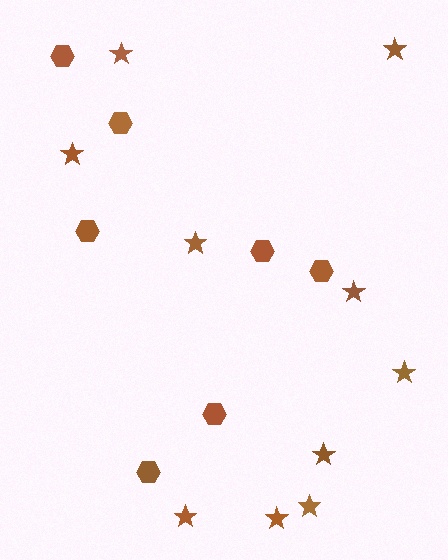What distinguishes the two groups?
There are 2 groups: one group of hexagons (7) and one group of stars (10).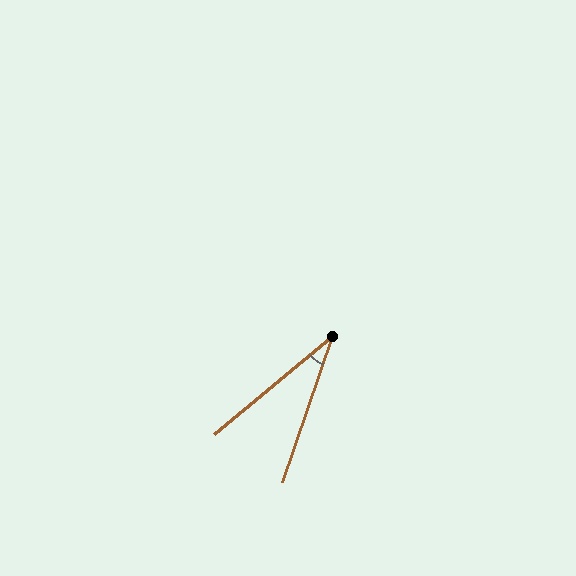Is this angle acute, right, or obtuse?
It is acute.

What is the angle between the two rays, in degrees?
Approximately 31 degrees.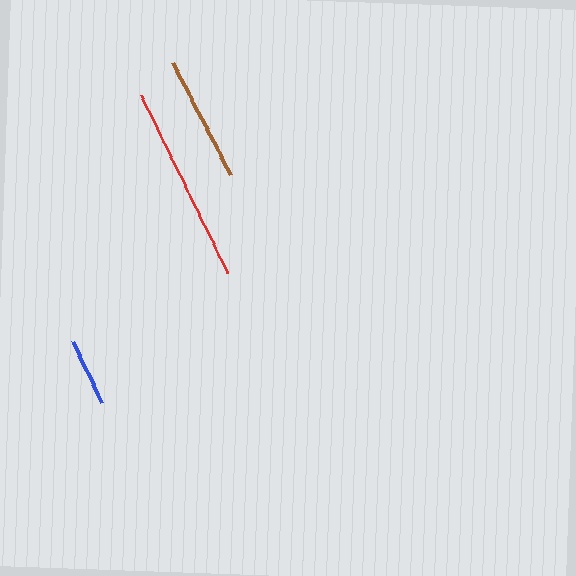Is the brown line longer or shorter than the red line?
The red line is longer than the brown line.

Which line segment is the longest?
The red line is the longest at approximately 198 pixels.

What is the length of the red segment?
The red segment is approximately 198 pixels long.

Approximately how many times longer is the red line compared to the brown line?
The red line is approximately 1.6 times the length of the brown line.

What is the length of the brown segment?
The brown segment is approximately 126 pixels long.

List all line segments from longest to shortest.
From longest to shortest: red, brown, blue.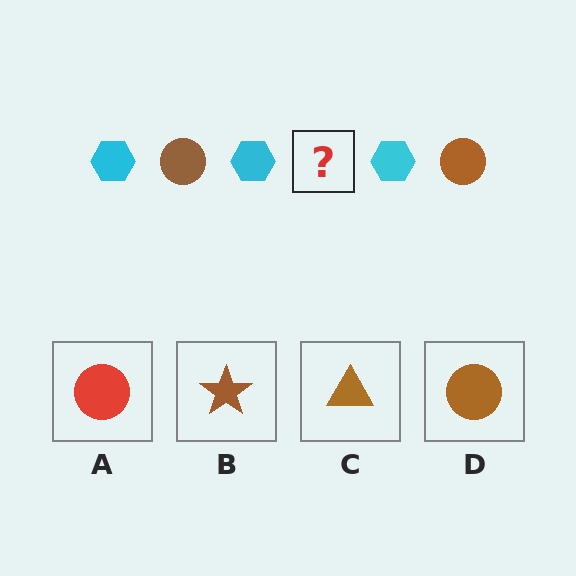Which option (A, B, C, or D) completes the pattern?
D.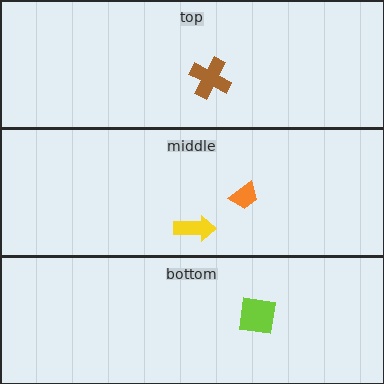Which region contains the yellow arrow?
The middle region.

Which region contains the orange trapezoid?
The middle region.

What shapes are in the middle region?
The yellow arrow, the orange trapezoid.